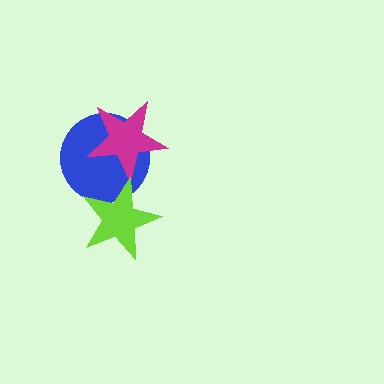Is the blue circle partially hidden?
Yes, it is partially covered by another shape.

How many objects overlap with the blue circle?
2 objects overlap with the blue circle.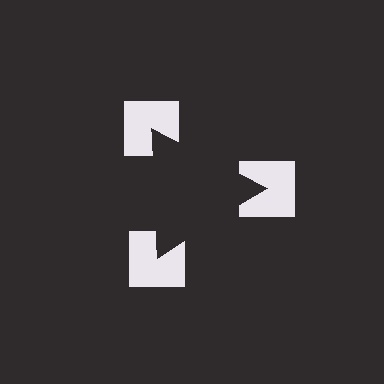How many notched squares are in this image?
There are 3 — one at each vertex of the illusory triangle.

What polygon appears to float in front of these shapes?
An illusory triangle — its edges are inferred from the aligned wedge cuts in the notched squares, not physically drawn.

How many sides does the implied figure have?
3 sides.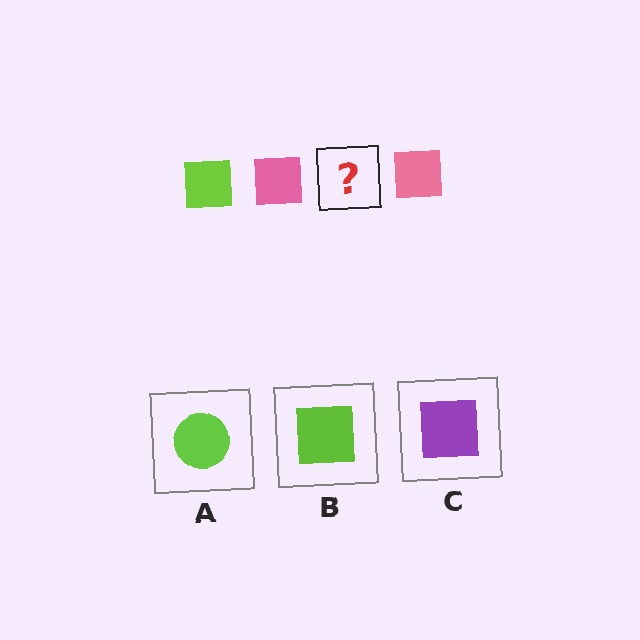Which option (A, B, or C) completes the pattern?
B.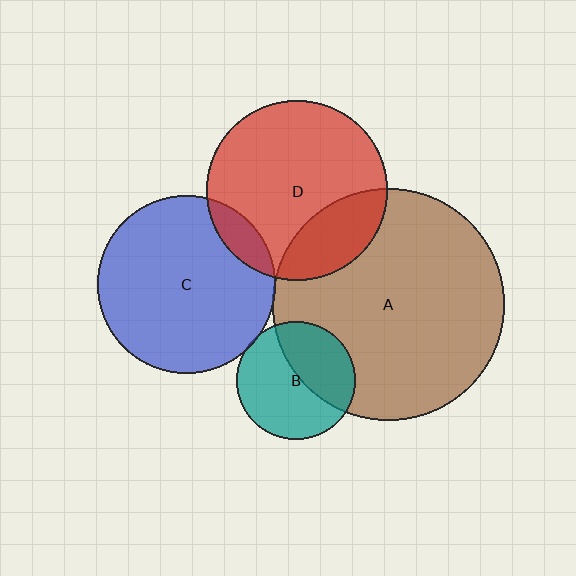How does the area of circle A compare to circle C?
Approximately 1.7 times.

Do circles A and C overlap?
Yes.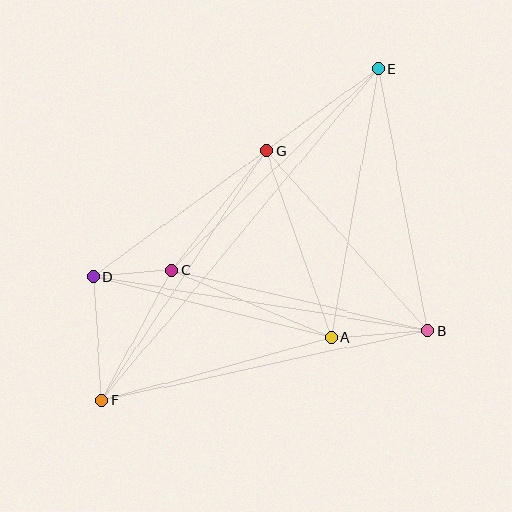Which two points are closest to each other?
Points C and D are closest to each other.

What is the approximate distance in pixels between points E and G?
The distance between E and G is approximately 139 pixels.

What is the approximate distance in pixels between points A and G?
The distance between A and G is approximately 197 pixels.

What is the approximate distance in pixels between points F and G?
The distance between F and G is approximately 299 pixels.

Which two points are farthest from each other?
Points E and F are farthest from each other.